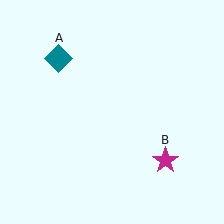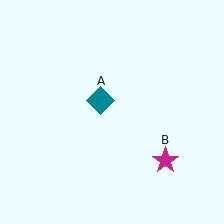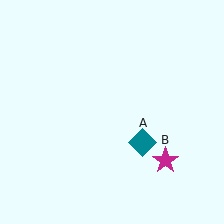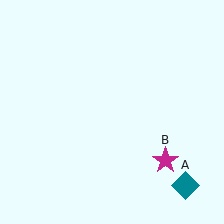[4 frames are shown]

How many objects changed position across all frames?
1 object changed position: teal diamond (object A).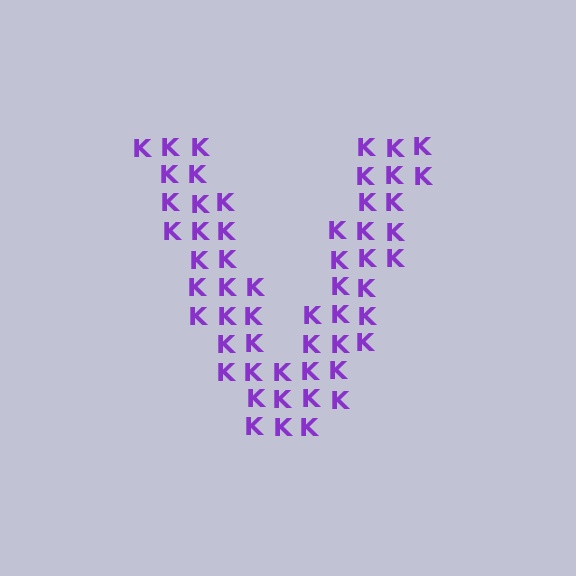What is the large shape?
The large shape is the letter V.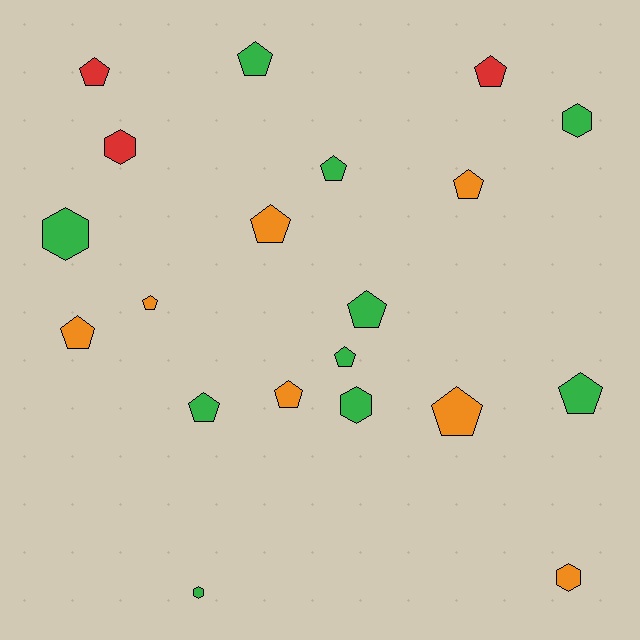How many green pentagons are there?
There are 6 green pentagons.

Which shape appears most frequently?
Pentagon, with 14 objects.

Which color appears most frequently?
Green, with 10 objects.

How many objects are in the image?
There are 20 objects.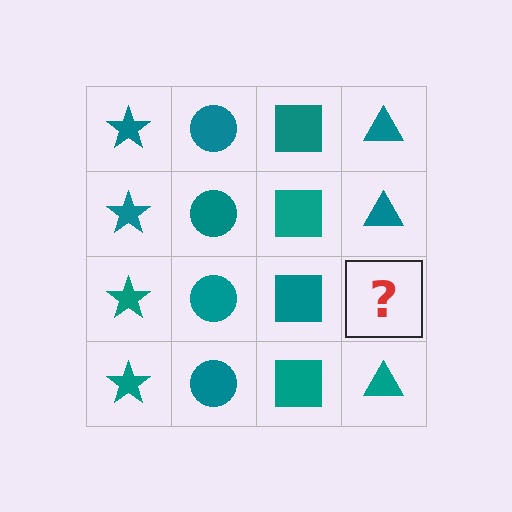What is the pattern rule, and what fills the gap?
The rule is that each column has a consistent shape. The gap should be filled with a teal triangle.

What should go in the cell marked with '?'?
The missing cell should contain a teal triangle.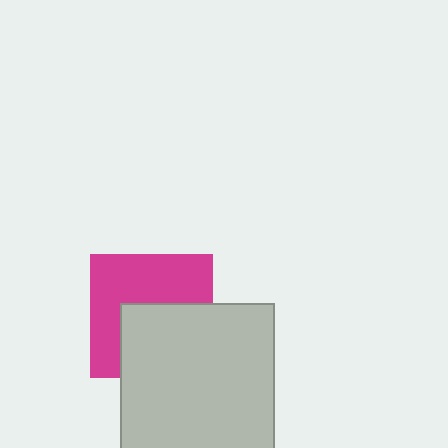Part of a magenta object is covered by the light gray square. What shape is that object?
It is a square.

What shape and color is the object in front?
The object in front is a light gray square.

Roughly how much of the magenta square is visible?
About half of it is visible (roughly 55%).